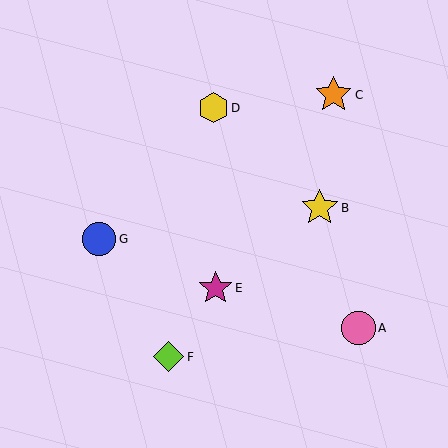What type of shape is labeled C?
Shape C is an orange star.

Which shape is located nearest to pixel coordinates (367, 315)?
The pink circle (labeled A) at (359, 328) is nearest to that location.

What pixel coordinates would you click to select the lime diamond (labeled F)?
Click at (169, 357) to select the lime diamond F.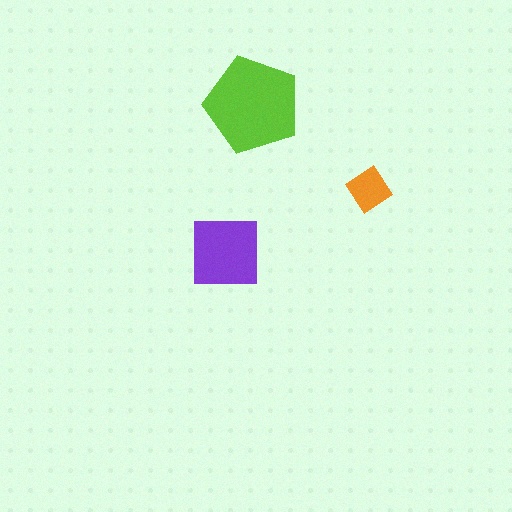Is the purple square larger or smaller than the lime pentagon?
Smaller.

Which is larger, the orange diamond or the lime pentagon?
The lime pentagon.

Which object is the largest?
The lime pentagon.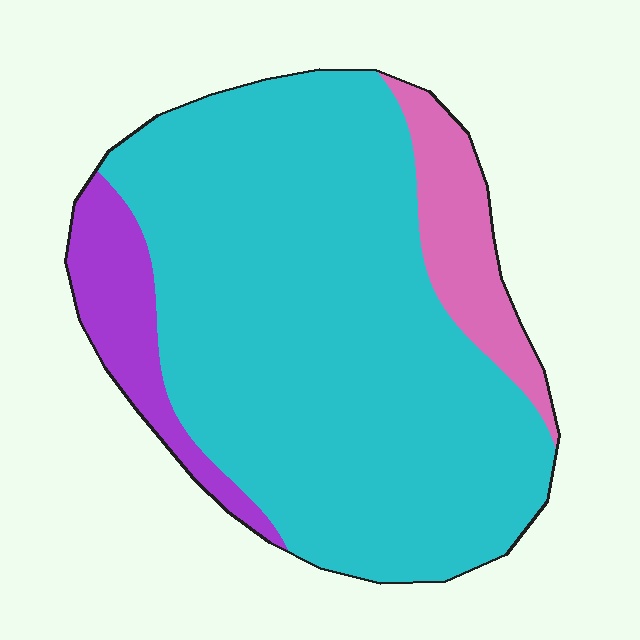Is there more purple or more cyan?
Cyan.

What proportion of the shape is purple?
Purple covers around 10% of the shape.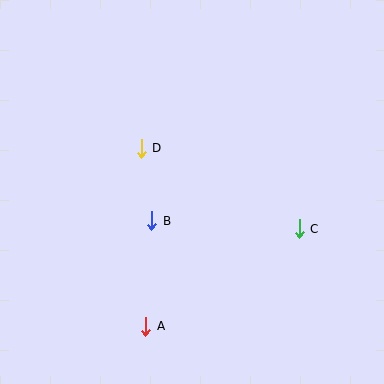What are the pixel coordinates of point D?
Point D is at (141, 148).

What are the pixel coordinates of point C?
Point C is at (299, 229).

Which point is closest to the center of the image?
Point B at (152, 221) is closest to the center.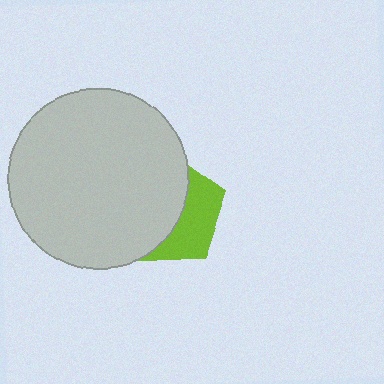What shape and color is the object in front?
The object in front is a light gray circle.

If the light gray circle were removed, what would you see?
You would see the complete lime pentagon.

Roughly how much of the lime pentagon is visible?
A small part of it is visible (roughly 40%).